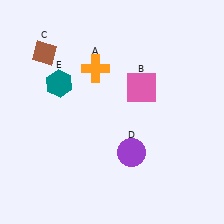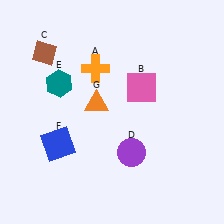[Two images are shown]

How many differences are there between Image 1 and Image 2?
There are 2 differences between the two images.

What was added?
A blue square (F), an orange triangle (G) were added in Image 2.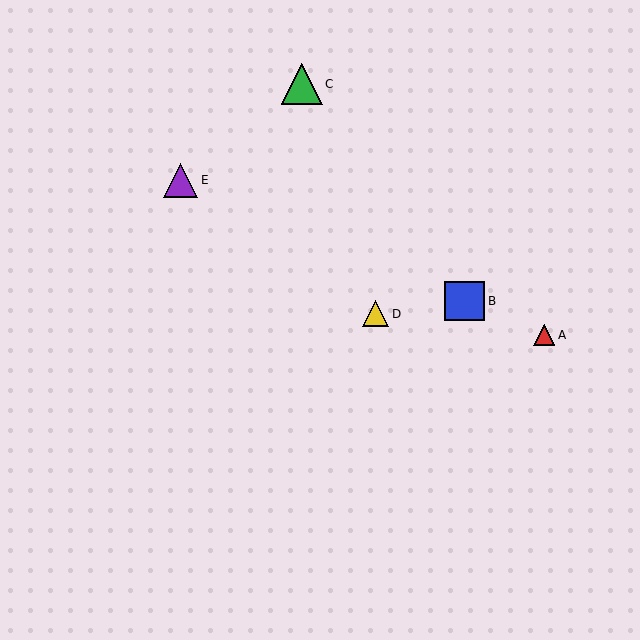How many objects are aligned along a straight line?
3 objects (A, B, E) are aligned along a straight line.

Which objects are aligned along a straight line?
Objects A, B, E are aligned along a straight line.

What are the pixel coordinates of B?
Object B is at (465, 301).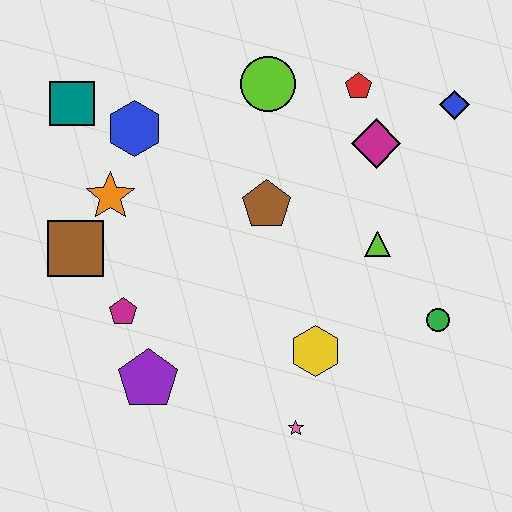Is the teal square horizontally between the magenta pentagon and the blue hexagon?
No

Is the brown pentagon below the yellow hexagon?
No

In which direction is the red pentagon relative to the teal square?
The red pentagon is to the right of the teal square.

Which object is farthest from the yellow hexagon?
The teal square is farthest from the yellow hexagon.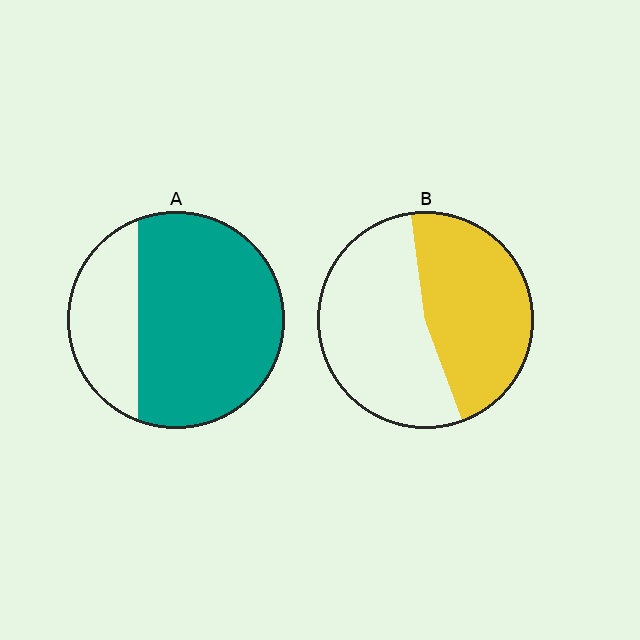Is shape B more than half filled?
Roughly half.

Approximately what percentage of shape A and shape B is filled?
A is approximately 70% and B is approximately 45%.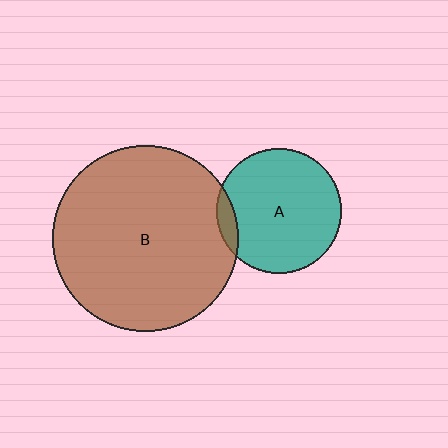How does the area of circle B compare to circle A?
Approximately 2.2 times.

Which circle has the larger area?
Circle B (brown).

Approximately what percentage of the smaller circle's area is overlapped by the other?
Approximately 10%.